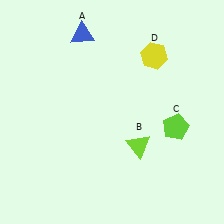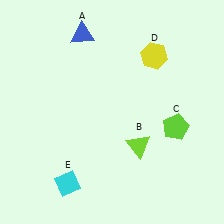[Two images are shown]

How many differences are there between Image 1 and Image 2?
There is 1 difference between the two images.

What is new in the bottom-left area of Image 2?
A cyan diamond (E) was added in the bottom-left area of Image 2.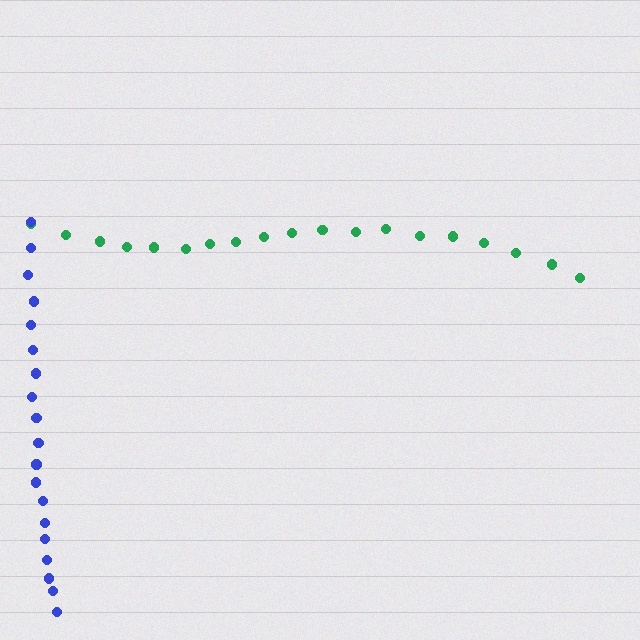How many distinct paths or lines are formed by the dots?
There are 2 distinct paths.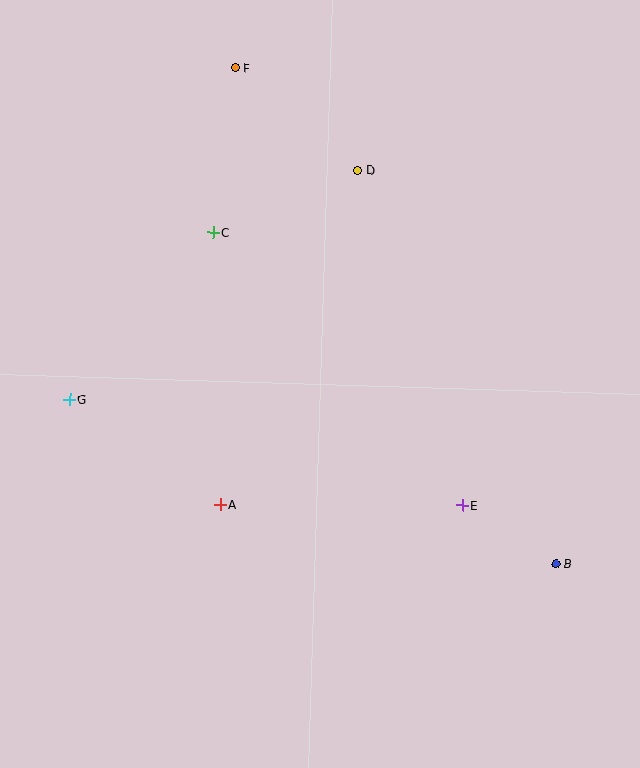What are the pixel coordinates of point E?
Point E is at (462, 505).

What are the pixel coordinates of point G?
Point G is at (70, 399).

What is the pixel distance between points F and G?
The distance between F and G is 370 pixels.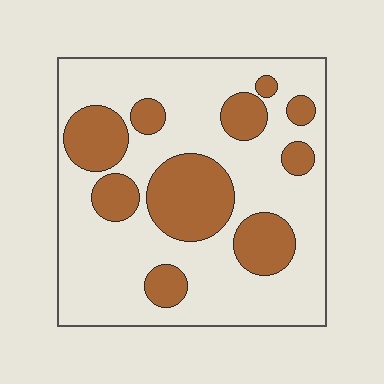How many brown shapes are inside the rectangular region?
10.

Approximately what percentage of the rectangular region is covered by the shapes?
Approximately 30%.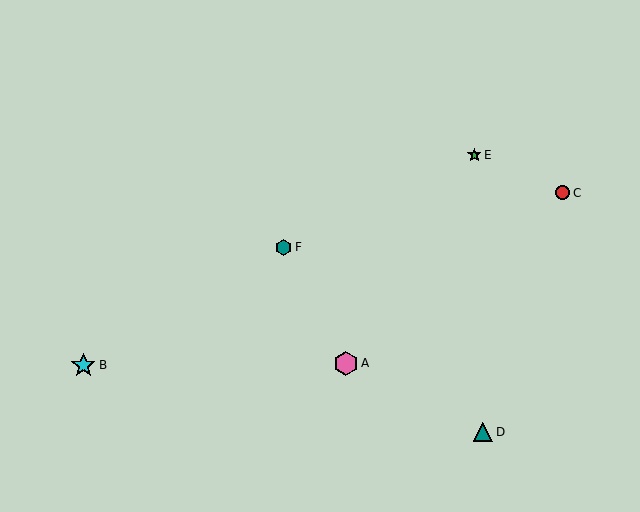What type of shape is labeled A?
Shape A is a pink hexagon.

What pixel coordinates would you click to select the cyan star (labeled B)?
Click at (83, 365) to select the cyan star B.